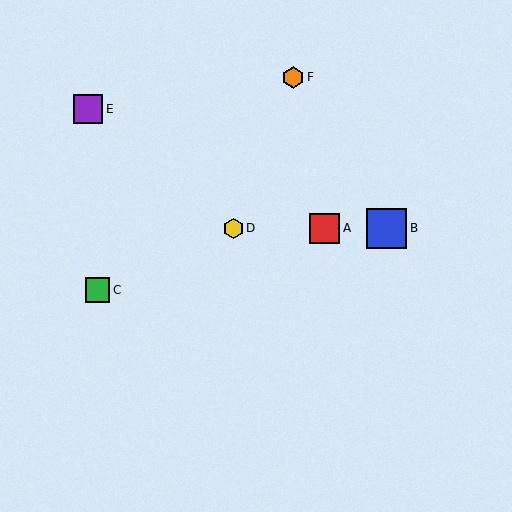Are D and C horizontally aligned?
No, D is at y≈228 and C is at y≈290.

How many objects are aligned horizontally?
3 objects (A, B, D) are aligned horizontally.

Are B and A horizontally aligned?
Yes, both are at y≈228.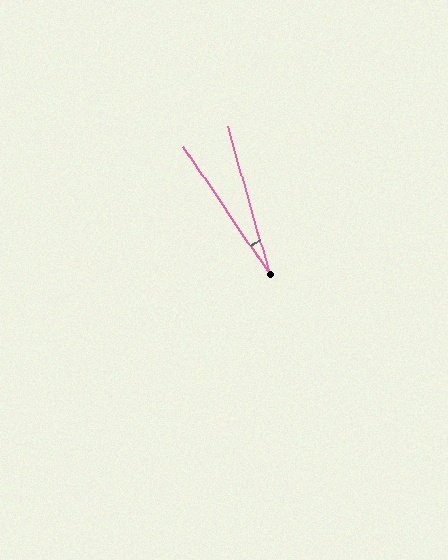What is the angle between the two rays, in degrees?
Approximately 18 degrees.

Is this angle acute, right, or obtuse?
It is acute.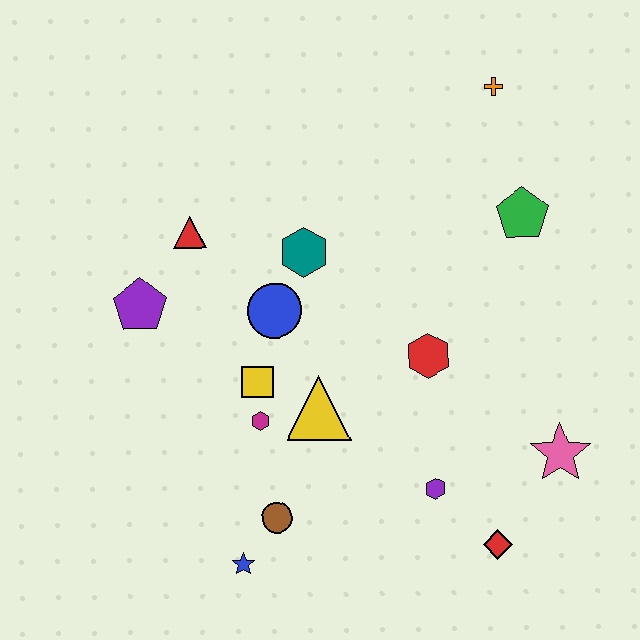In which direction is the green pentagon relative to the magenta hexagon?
The green pentagon is to the right of the magenta hexagon.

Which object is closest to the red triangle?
The purple pentagon is closest to the red triangle.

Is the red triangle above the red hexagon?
Yes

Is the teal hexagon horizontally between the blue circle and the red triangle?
No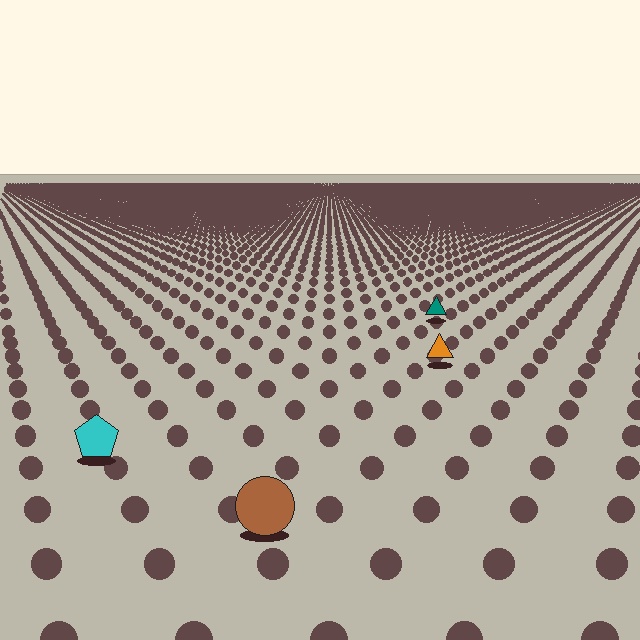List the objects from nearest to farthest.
From nearest to farthest: the brown circle, the cyan pentagon, the orange triangle, the teal triangle.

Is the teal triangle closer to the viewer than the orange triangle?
No. The orange triangle is closer — you can tell from the texture gradient: the ground texture is coarser near it.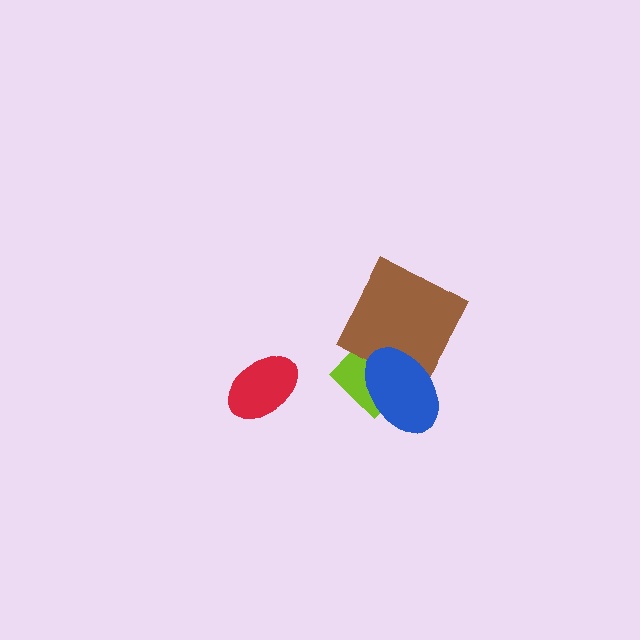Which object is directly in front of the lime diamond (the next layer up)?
The brown square is directly in front of the lime diamond.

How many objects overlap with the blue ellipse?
2 objects overlap with the blue ellipse.